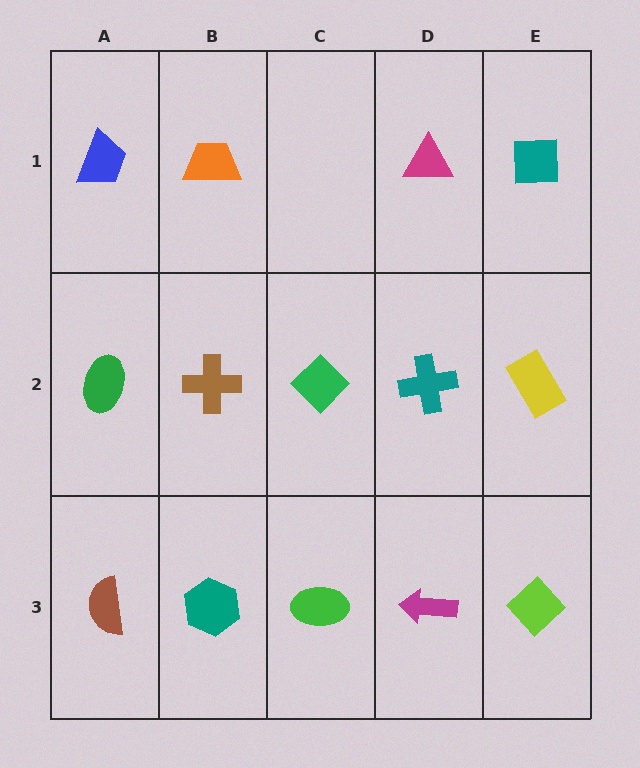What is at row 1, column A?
A blue trapezoid.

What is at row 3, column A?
A brown semicircle.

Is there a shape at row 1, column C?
No, that cell is empty.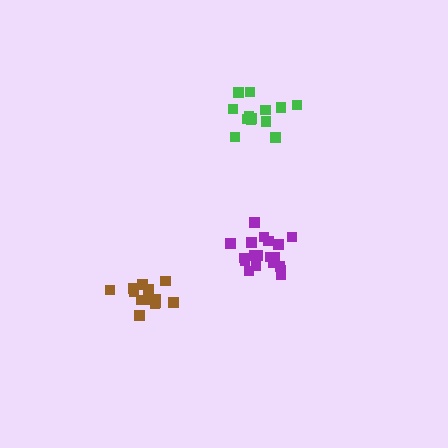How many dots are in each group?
Group 1: 19 dots, Group 2: 14 dots, Group 3: 13 dots (46 total).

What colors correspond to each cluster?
The clusters are colored: purple, brown, green.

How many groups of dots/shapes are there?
There are 3 groups.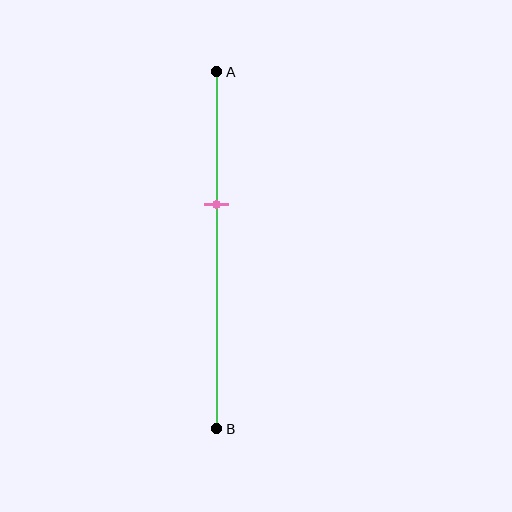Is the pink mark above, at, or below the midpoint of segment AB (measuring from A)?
The pink mark is above the midpoint of segment AB.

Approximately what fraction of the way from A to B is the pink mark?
The pink mark is approximately 35% of the way from A to B.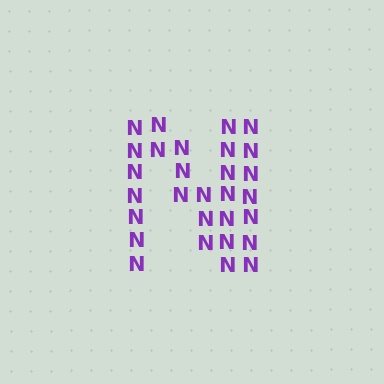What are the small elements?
The small elements are letter N's.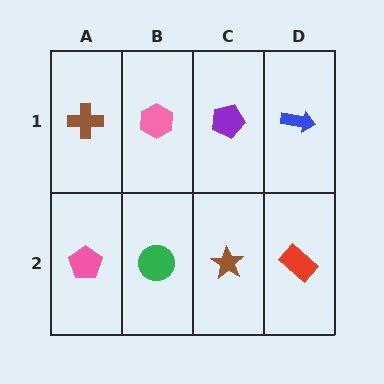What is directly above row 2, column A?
A brown cross.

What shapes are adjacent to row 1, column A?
A pink pentagon (row 2, column A), a pink hexagon (row 1, column B).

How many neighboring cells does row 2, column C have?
3.